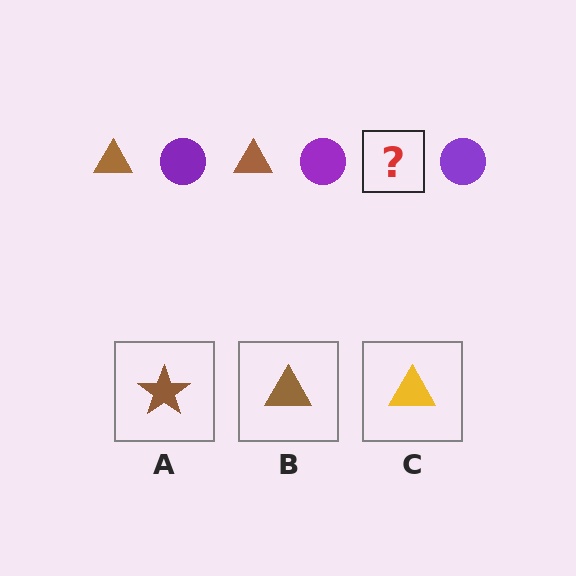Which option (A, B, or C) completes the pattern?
B.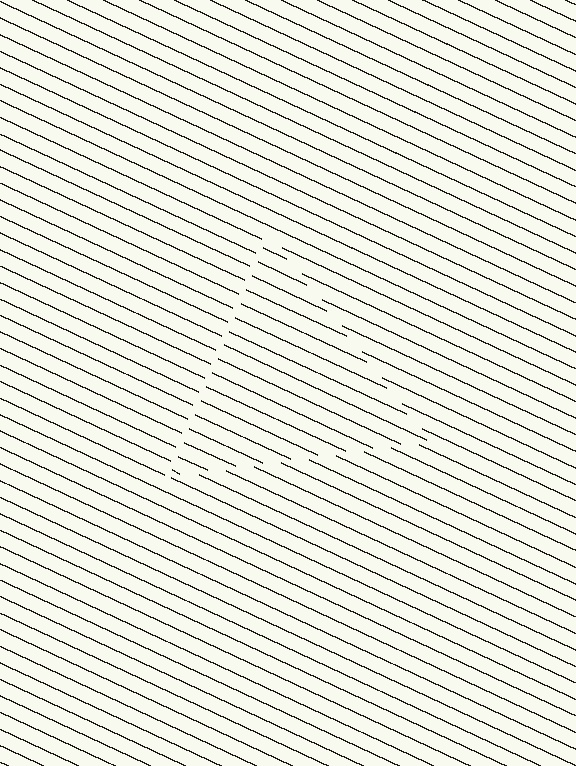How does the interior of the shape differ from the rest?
The interior of the shape contains the same grating, shifted by half a period — the contour is defined by the phase discontinuity where line-ends from the inner and outer gratings abut.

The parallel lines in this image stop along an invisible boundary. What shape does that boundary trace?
An illusory triangle. The interior of the shape contains the same grating, shifted by half a period — the contour is defined by the phase discontinuity where line-ends from the inner and outer gratings abut.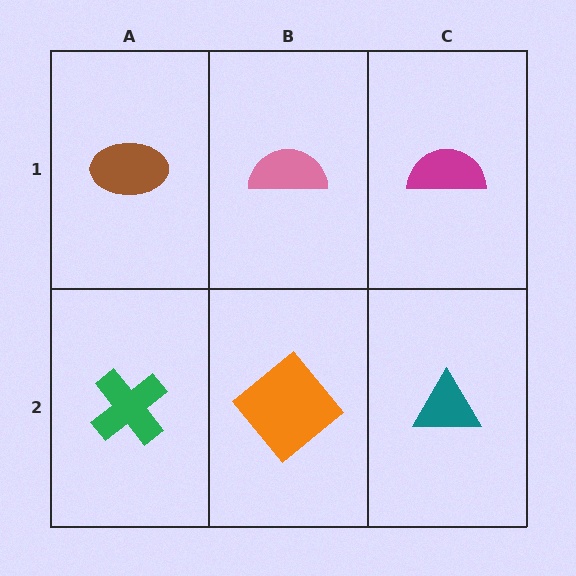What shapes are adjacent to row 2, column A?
A brown ellipse (row 1, column A), an orange diamond (row 2, column B).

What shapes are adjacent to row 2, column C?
A magenta semicircle (row 1, column C), an orange diamond (row 2, column B).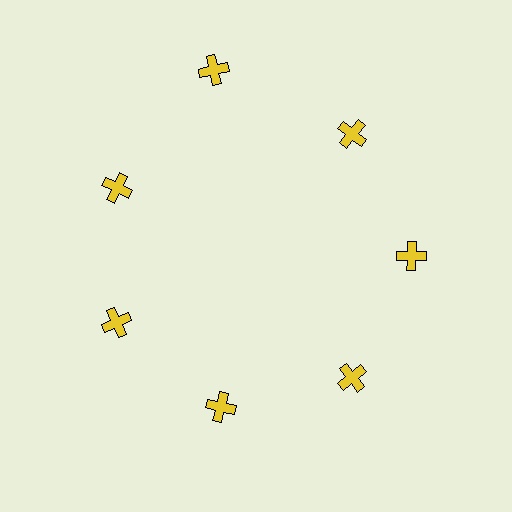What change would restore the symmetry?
The symmetry would be restored by moving it inward, back onto the ring so that all 7 crosses sit at equal angles and equal distance from the center.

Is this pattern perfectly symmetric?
No. The 7 yellow crosses are arranged in a ring, but one element near the 12 o'clock position is pushed outward from the center, breaking the 7-fold rotational symmetry.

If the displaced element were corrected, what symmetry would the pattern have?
It would have 7-fold rotational symmetry — the pattern would map onto itself every 51 degrees.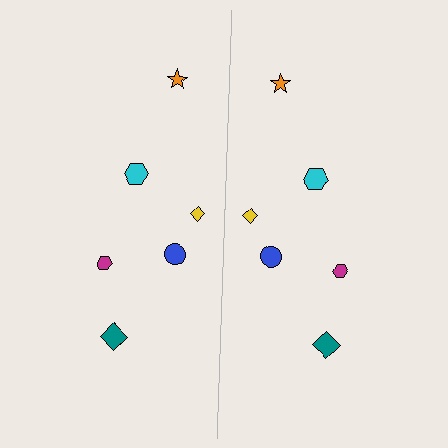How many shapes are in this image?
There are 12 shapes in this image.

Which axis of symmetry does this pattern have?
The pattern has a vertical axis of symmetry running through the center of the image.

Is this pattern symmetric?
Yes, this pattern has bilateral (reflection) symmetry.